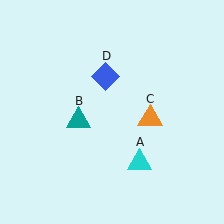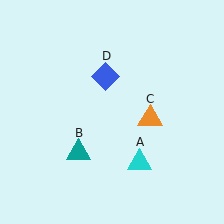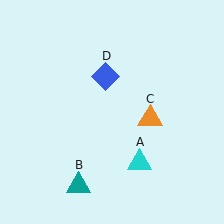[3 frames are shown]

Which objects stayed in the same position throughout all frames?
Cyan triangle (object A) and orange triangle (object C) and blue diamond (object D) remained stationary.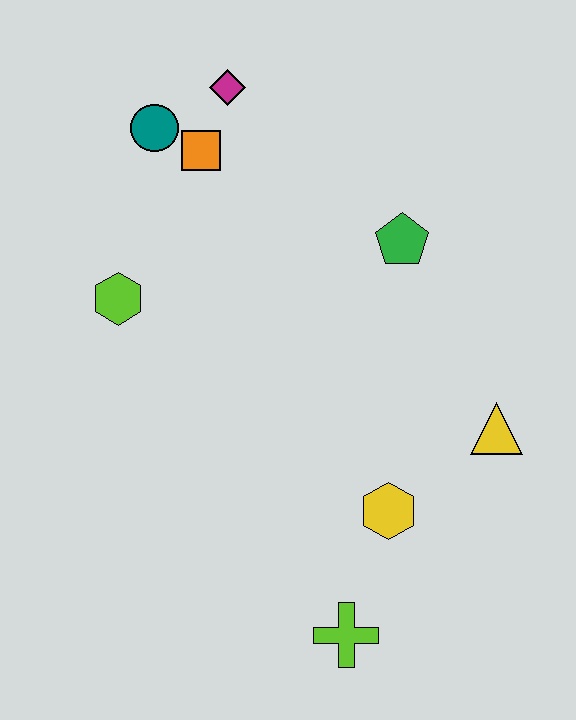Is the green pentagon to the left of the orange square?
No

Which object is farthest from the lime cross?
The magenta diamond is farthest from the lime cross.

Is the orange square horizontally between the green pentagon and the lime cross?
No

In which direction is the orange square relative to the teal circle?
The orange square is to the right of the teal circle.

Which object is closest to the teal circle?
The orange square is closest to the teal circle.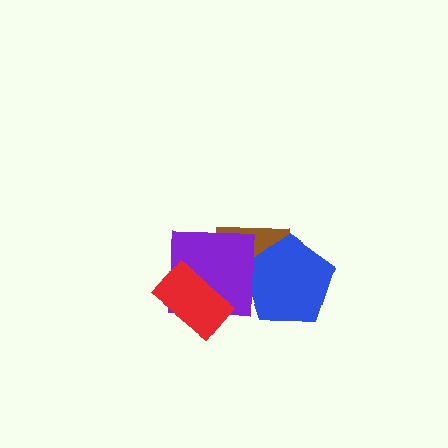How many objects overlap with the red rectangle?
1 object overlaps with the red rectangle.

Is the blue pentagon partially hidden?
Yes, it is partially covered by another shape.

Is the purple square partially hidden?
Yes, it is partially covered by another shape.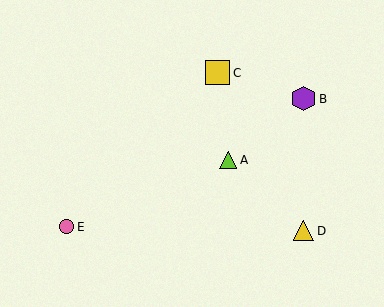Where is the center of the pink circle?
The center of the pink circle is at (66, 227).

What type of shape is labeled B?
Shape B is a purple hexagon.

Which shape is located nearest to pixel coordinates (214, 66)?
The yellow square (labeled C) at (218, 73) is nearest to that location.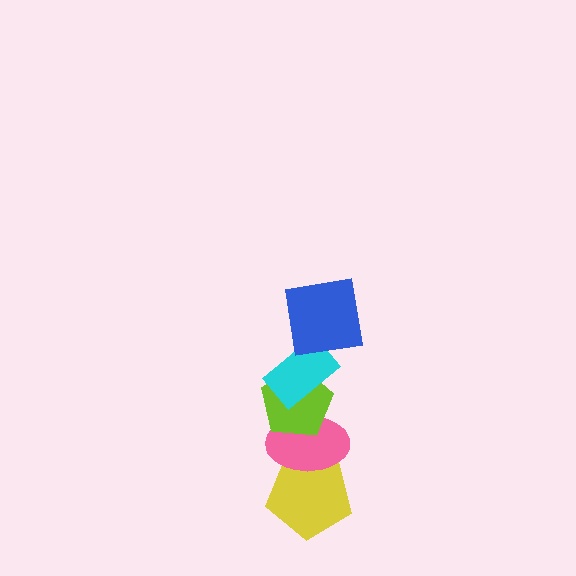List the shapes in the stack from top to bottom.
From top to bottom: the blue square, the cyan rectangle, the lime pentagon, the pink ellipse, the yellow pentagon.